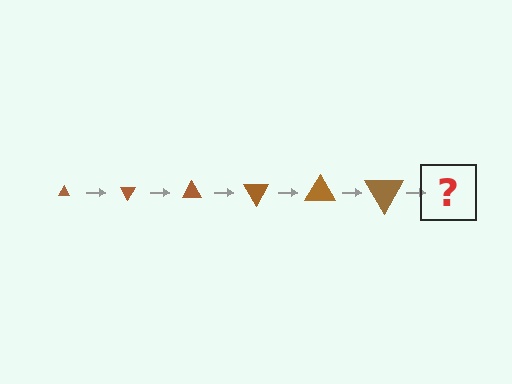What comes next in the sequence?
The next element should be a triangle, larger than the previous one and rotated 360 degrees from the start.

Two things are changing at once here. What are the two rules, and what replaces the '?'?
The two rules are that the triangle grows larger each step and it rotates 60 degrees each step. The '?' should be a triangle, larger than the previous one and rotated 360 degrees from the start.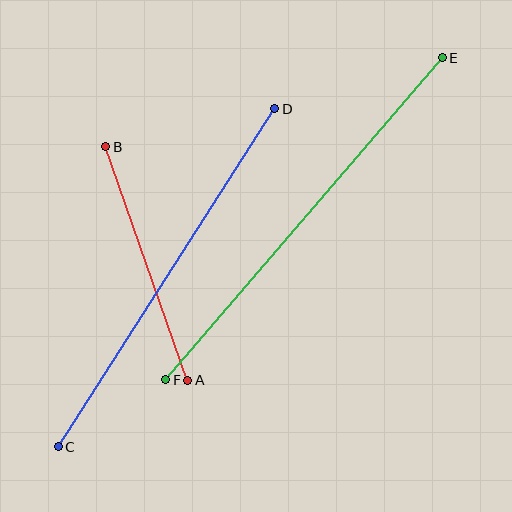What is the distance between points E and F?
The distance is approximately 424 pixels.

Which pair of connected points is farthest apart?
Points E and F are farthest apart.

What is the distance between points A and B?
The distance is approximately 248 pixels.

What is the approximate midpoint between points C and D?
The midpoint is at approximately (166, 278) pixels.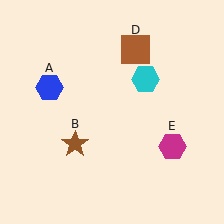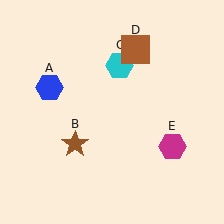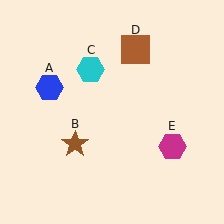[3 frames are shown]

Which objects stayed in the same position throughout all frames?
Blue hexagon (object A) and brown star (object B) and brown square (object D) and magenta hexagon (object E) remained stationary.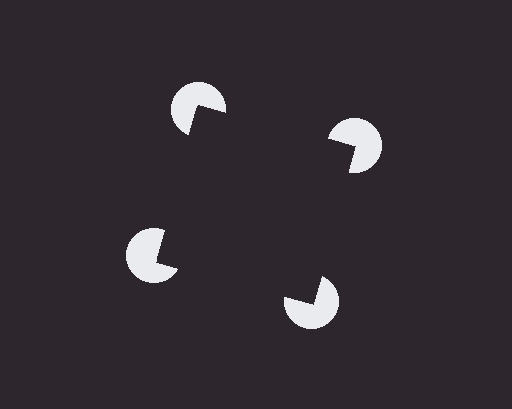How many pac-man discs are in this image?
There are 4 — one at each vertex of the illusory square.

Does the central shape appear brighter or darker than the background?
It typically appears slightly darker than the background, even though no actual brightness change is drawn.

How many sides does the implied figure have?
4 sides.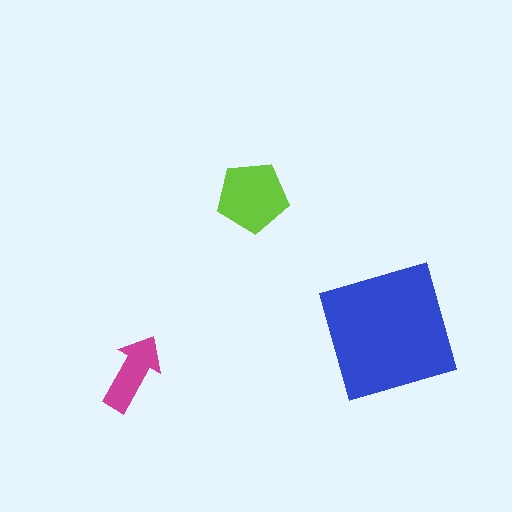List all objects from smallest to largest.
The magenta arrow, the lime pentagon, the blue square.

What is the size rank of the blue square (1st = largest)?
1st.